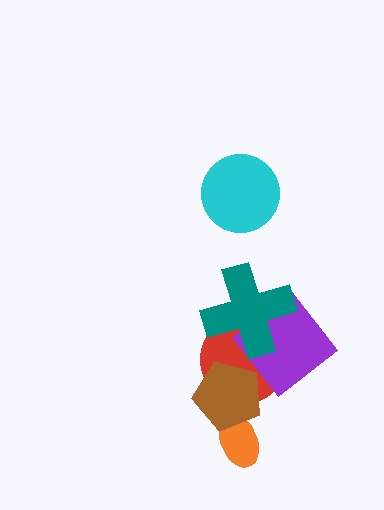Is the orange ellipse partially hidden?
Yes, it is partially covered by another shape.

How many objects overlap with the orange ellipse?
1 object overlaps with the orange ellipse.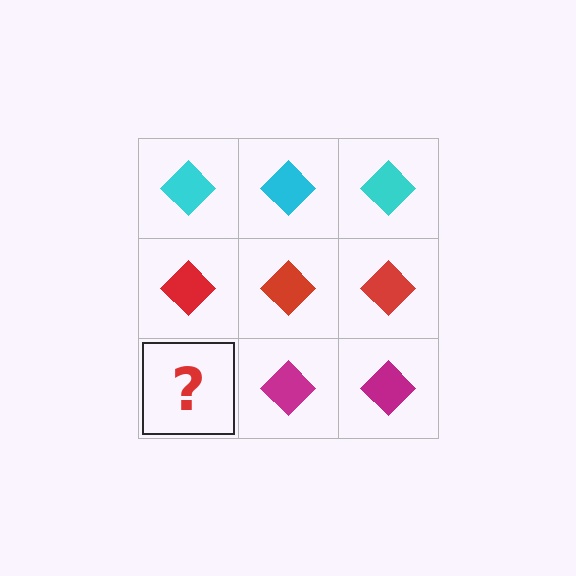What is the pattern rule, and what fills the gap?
The rule is that each row has a consistent color. The gap should be filled with a magenta diamond.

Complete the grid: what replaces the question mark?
The question mark should be replaced with a magenta diamond.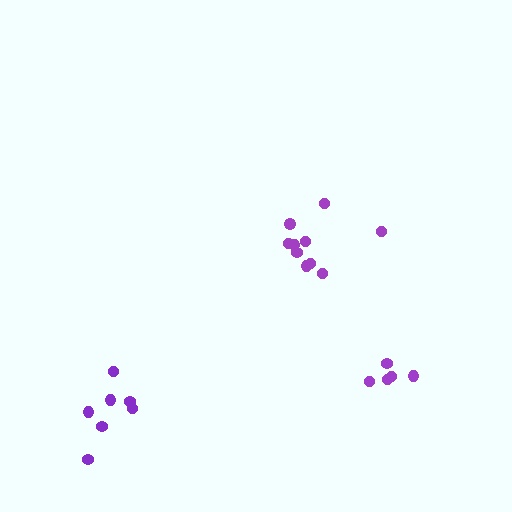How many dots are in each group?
Group 1: 10 dots, Group 2: 5 dots, Group 3: 7 dots (22 total).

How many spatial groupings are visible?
There are 3 spatial groupings.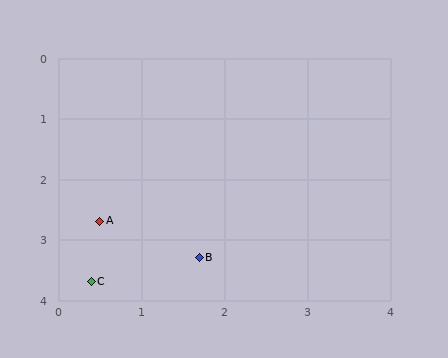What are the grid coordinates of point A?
Point A is at approximately (0.5, 2.7).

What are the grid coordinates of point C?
Point C is at approximately (0.4, 3.7).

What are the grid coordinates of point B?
Point B is at approximately (1.7, 3.3).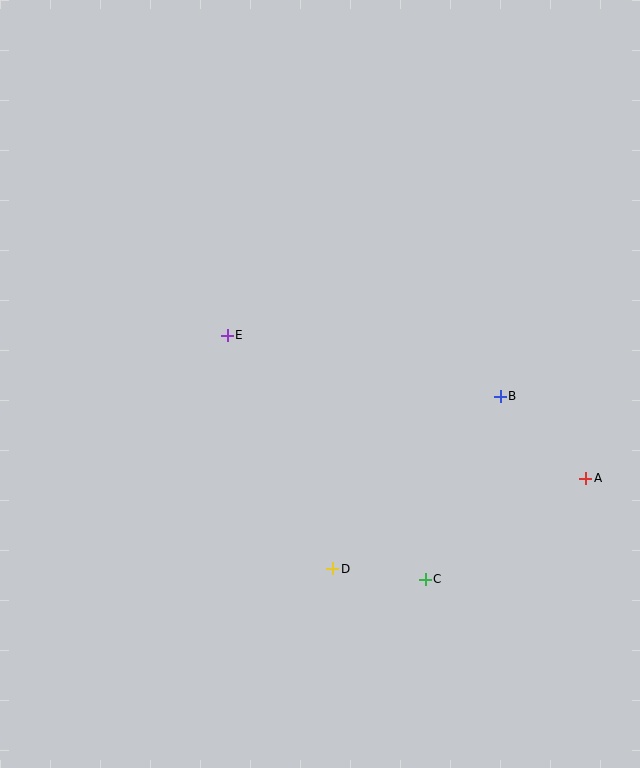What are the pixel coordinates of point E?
Point E is at (227, 335).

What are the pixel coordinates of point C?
Point C is at (425, 579).